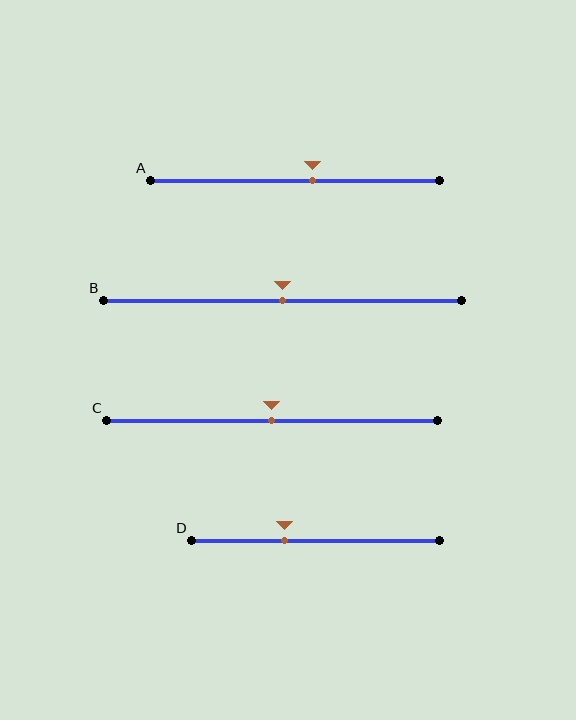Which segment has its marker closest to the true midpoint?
Segment B has its marker closest to the true midpoint.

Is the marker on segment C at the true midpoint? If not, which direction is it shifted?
Yes, the marker on segment C is at the true midpoint.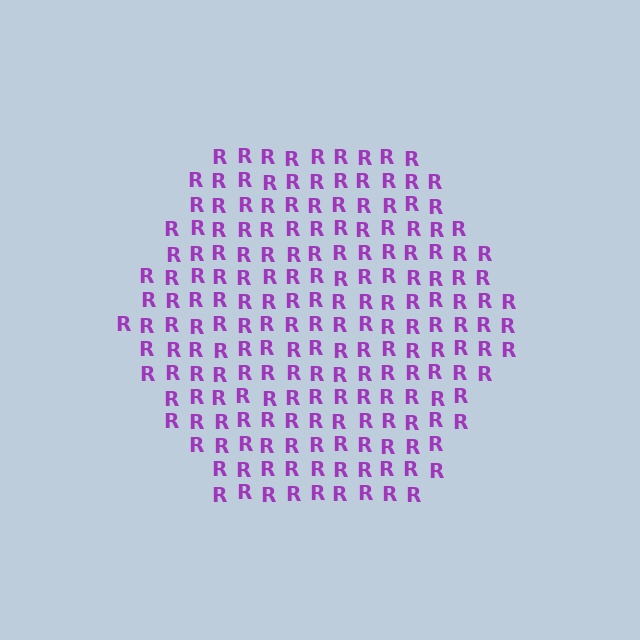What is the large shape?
The large shape is a hexagon.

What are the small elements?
The small elements are letter R's.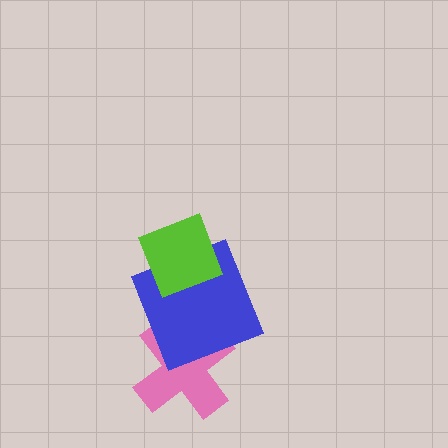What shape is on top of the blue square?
The lime diamond is on top of the blue square.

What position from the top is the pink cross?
The pink cross is 3rd from the top.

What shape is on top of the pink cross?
The blue square is on top of the pink cross.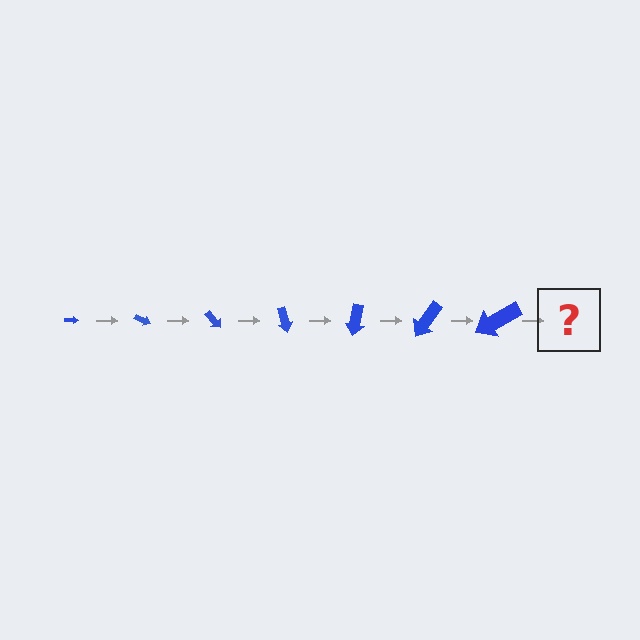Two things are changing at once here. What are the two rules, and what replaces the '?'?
The two rules are that the arrow grows larger each step and it rotates 25 degrees each step. The '?' should be an arrow, larger than the previous one and rotated 175 degrees from the start.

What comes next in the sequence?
The next element should be an arrow, larger than the previous one and rotated 175 degrees from the start.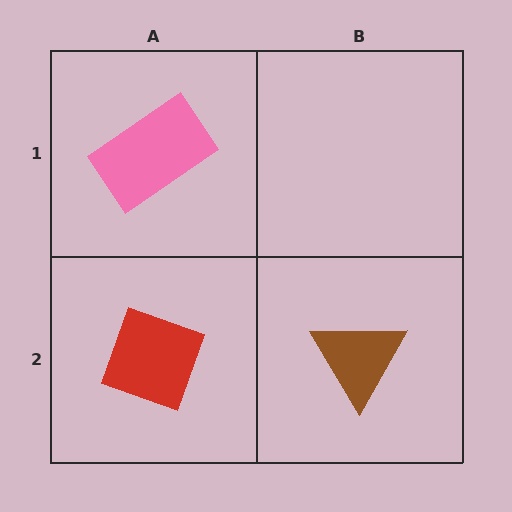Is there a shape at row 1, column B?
No, that cell is empty.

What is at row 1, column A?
A pink rectangle.